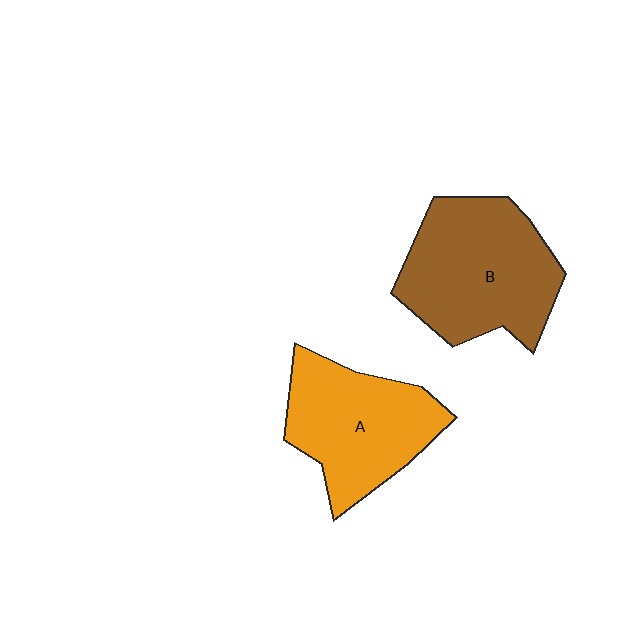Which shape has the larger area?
Shape B (brown).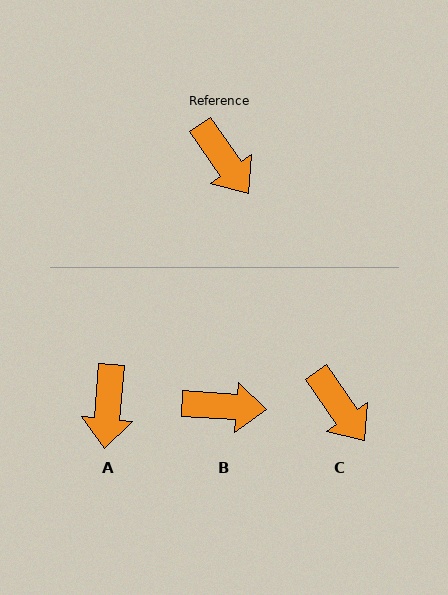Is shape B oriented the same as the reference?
No, it is off by about 51 degrees.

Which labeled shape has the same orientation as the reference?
C.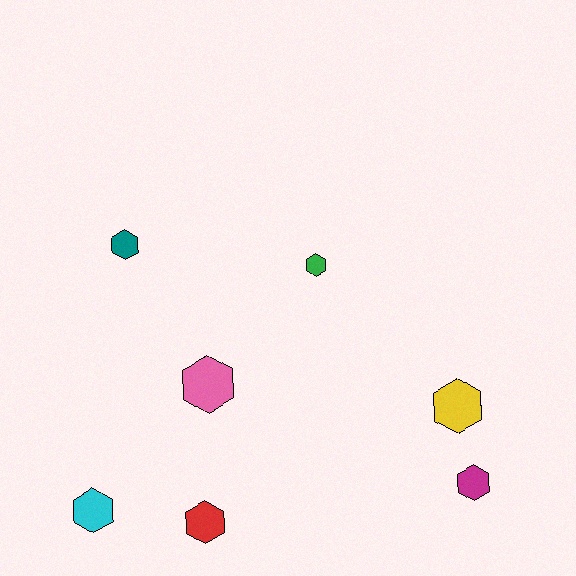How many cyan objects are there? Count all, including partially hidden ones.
There is 1 cyan object.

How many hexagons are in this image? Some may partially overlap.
There are 7 hexagons.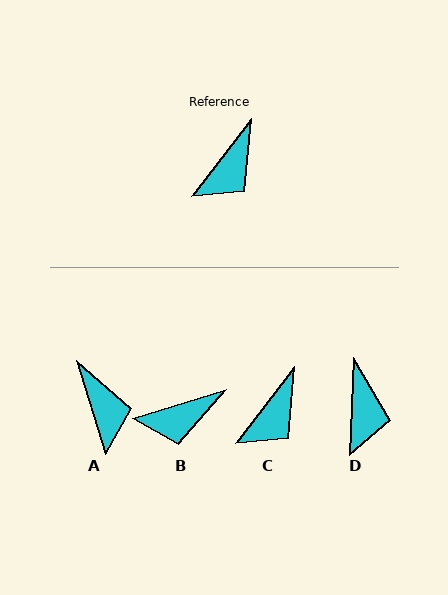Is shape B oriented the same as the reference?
No, it is off by about 35 degrees.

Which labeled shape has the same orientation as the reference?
C.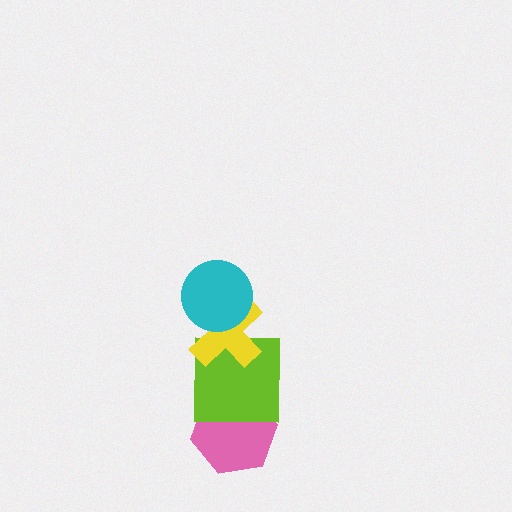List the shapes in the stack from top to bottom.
From top to bottom: the cyan circle, the yellow cross, the lime square, the pink hexagon.